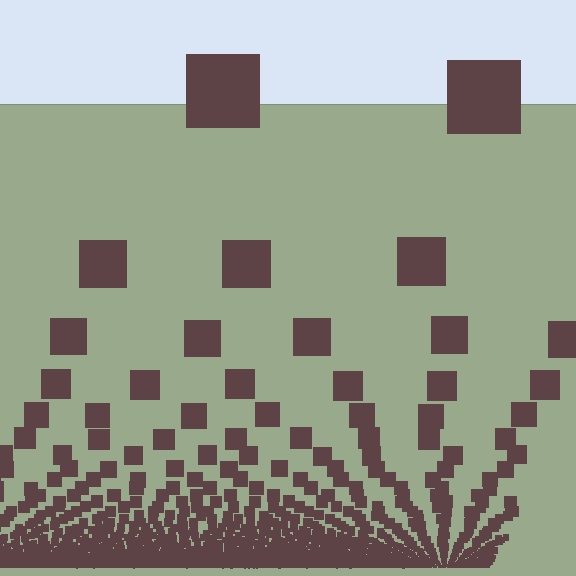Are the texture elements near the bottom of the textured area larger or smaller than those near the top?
Smaller. The gradient is inverted — elements near the bottom are smaller and denser.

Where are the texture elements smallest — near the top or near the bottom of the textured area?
Near the bottom.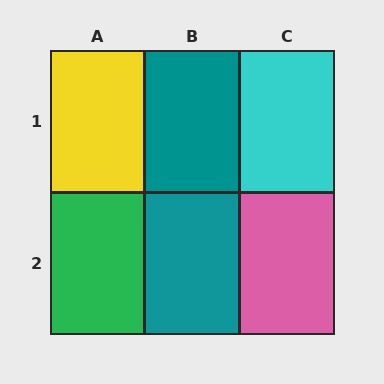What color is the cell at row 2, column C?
Pink.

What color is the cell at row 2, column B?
Teal.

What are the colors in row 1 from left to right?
Yellow, teal, cyan.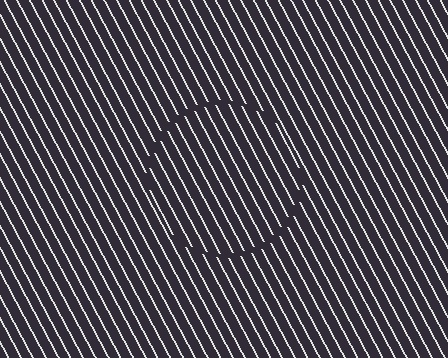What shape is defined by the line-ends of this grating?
An illusory circle. The interior of the shape contains the same grating, shifted by half a period — the contour is defined by the phase discontinuity where line-ends from the inner and outer gratings abut.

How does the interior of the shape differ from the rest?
The interior of the shape contains the same grating, shifted by half a period — the contour is defined by the phase discontinuity where line-ends from the inner and outer gratings abut.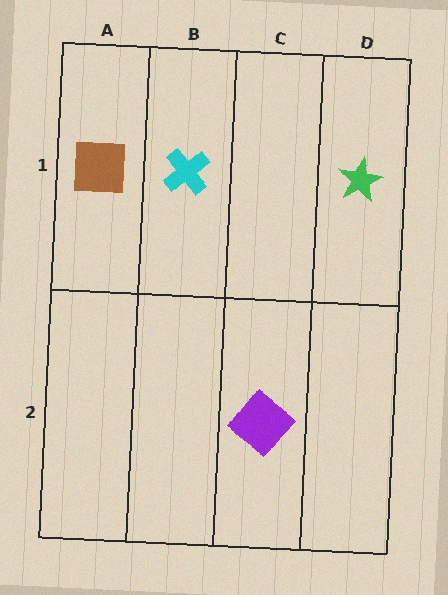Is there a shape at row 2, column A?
No, that cell is empty.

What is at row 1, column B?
A cyan cross.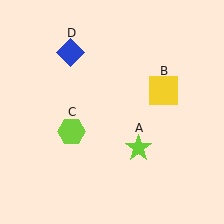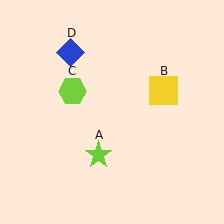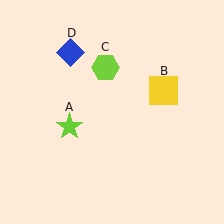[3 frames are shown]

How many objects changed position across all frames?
2 objects changed position: lime star (object A), lime hexagon (object C).